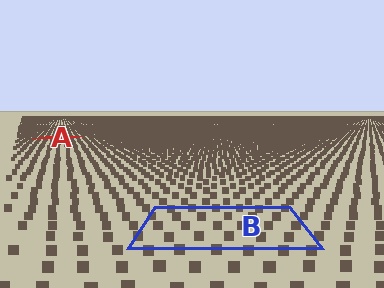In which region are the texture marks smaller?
The texture marks are smaller in region A, because it is farther away.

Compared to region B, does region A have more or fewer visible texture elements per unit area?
Region A has more texture elements per unit area — they are packed more densely because it is farther away.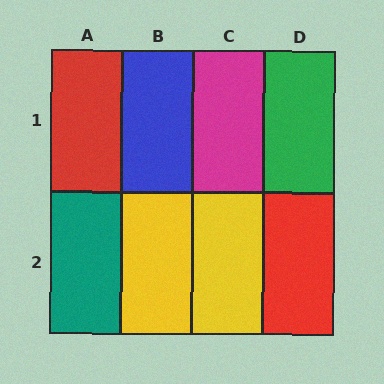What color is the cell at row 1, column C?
Magenta.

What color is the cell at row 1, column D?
Green.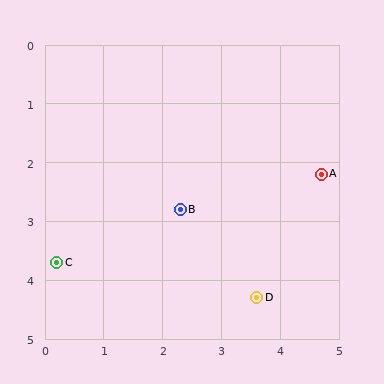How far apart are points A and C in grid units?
Points A and C are about 4.7 grid units apart.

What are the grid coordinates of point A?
Point A is at approximately (4.7, 2.2).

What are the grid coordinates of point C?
Point C is at approximately (0.2, 3.7).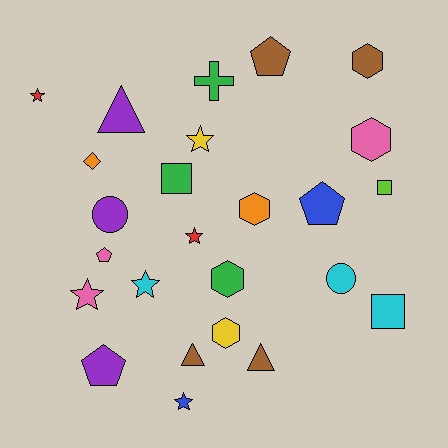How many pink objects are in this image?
There are 3 pink objects.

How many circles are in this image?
There are 2 circles.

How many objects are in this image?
There are 25 objects.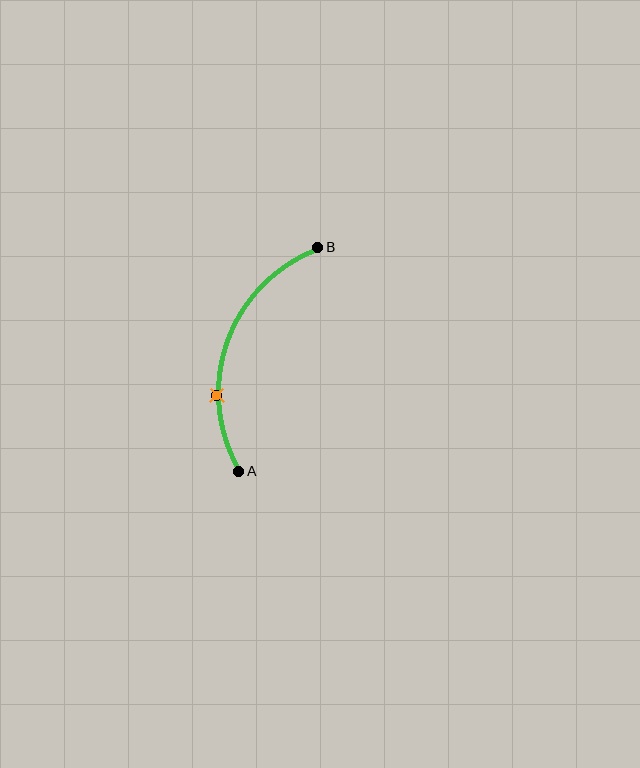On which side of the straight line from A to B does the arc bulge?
The arc bulges to the left of the straight line connecting A and B.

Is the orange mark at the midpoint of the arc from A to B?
No. The orange mark lies on the arc but is closer to endpoint A. The arc midpoint would be at the point on the curve equidistant along the arc from both A and B.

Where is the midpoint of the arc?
The arc midpoint is the point on the curve farthest from the straight line joining A and B. It sits to the left of that line.